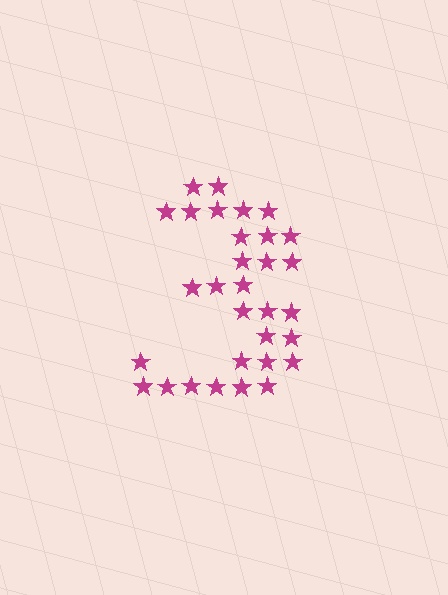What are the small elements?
The small elements are stars.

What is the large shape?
The large shape is the digit 3.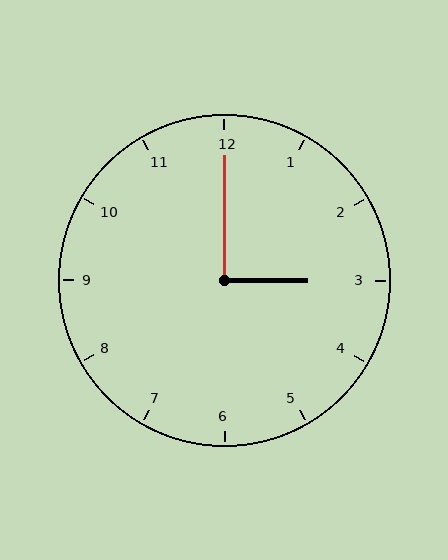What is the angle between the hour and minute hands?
Approximately 90 degrees.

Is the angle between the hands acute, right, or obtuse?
It is right.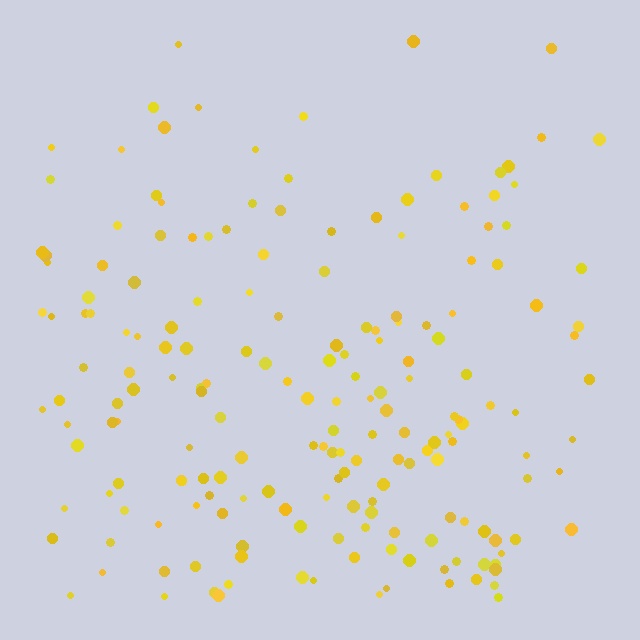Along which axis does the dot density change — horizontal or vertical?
Vertical.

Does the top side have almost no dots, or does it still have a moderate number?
Still a moderate number, just noticeably fewer than the bottom.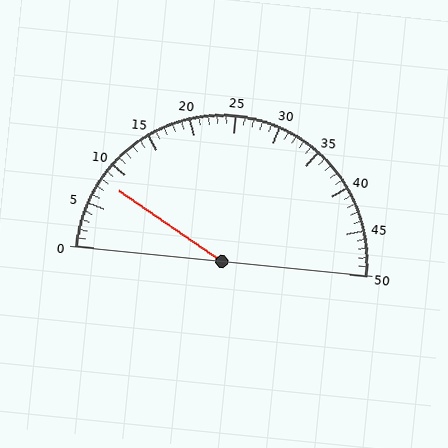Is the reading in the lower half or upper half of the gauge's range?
The reading is in the lower half of the range (0 to 50).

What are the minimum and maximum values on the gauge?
The gauge ranges from 0 to 50.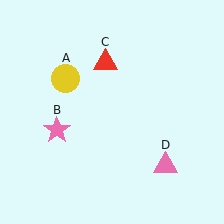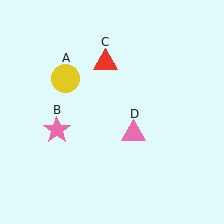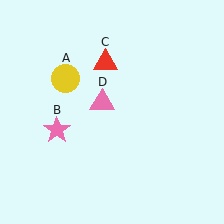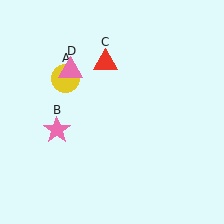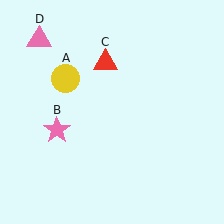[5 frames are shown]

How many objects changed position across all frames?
1 object changed position: pink triangle (object D).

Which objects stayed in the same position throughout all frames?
Yellow circle (object A) and pink star (object B) and red triangle (object C) remained stationary.